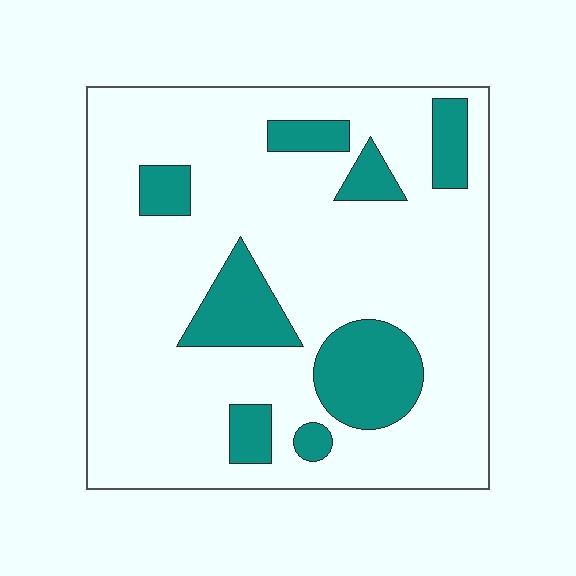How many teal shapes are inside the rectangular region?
8.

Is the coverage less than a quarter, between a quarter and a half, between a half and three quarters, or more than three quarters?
Less than a quarter.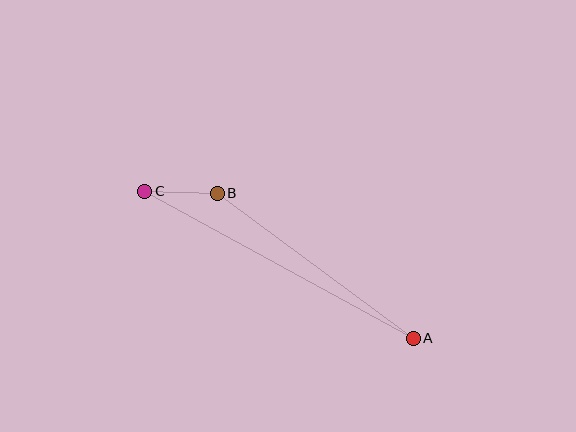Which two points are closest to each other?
Points B and C are closest to each other.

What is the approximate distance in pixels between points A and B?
The distance between A and B is approximately 244 pixels.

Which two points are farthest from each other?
Points A and C are farthest from each other.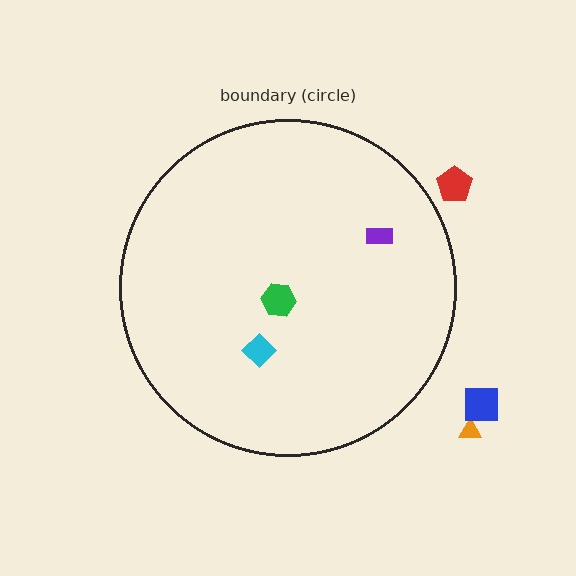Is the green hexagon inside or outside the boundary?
Inside.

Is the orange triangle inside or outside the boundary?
Outside.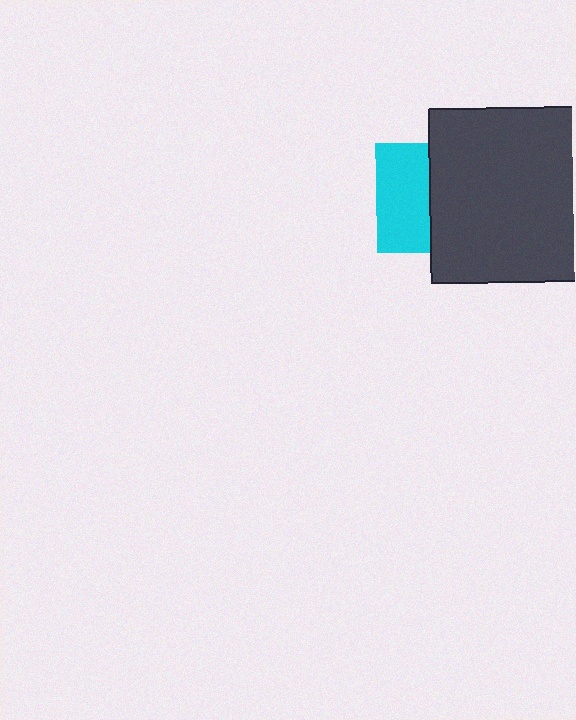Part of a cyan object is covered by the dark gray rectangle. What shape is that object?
It is a square.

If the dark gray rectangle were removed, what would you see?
You would see the complete cyan square.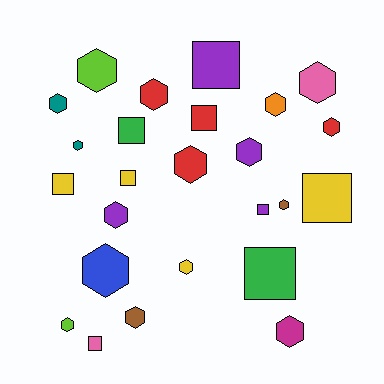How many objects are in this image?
There are 25 objects.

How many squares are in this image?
There are 9 squares.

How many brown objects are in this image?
There are 2 brown objects.